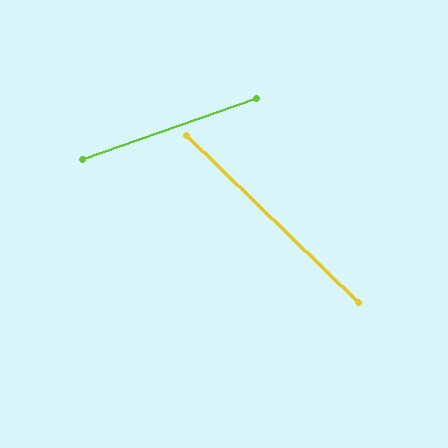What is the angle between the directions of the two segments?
Approximately 64 degrees.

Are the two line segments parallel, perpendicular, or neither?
Neither parallel nor perpendicular — they differ by about 64°.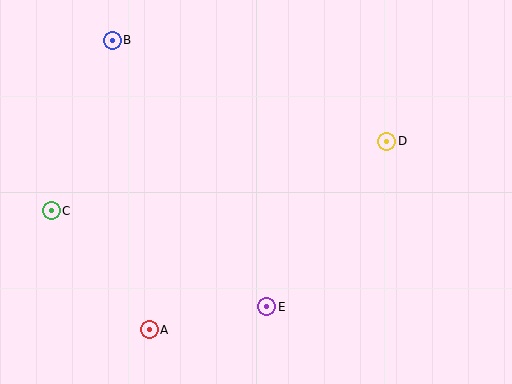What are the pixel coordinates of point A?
Point A is at (149, 330).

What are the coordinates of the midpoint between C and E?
The midpoint between C and E is at (159, 259).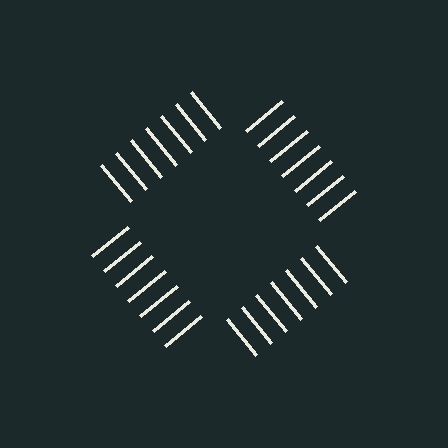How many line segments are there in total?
28 — 7 along each of the 4 edges.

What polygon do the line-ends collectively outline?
An illusory square — the line segments terminate on its edges but no continuous stroke is drawn.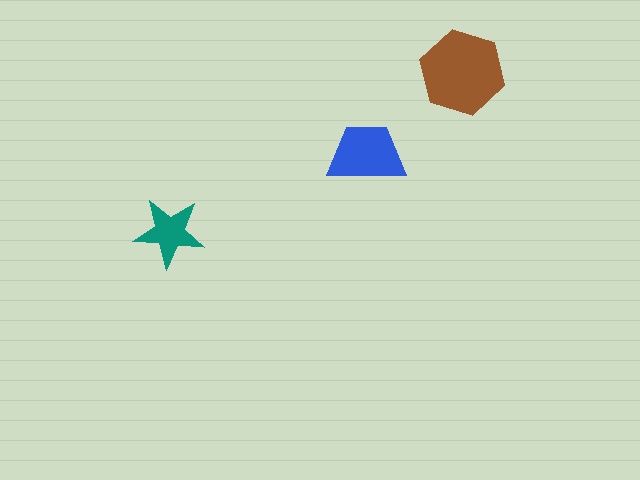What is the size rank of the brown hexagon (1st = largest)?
1st.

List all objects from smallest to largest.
The teal star, the blue trapezoid, the brown hexagon.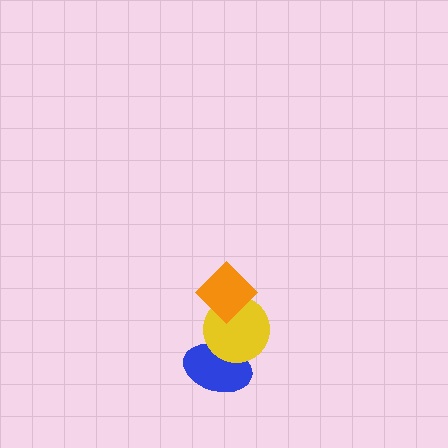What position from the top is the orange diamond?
The orange diamond is 1st from the top.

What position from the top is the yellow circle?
The yellow circle is 2nd from the top.